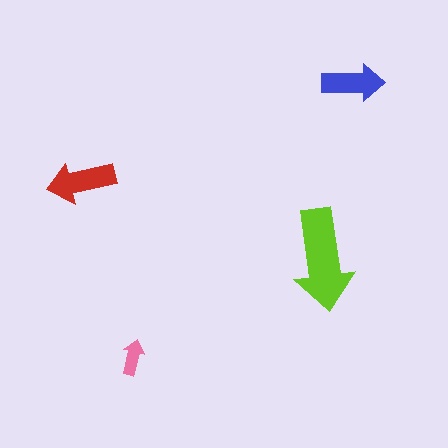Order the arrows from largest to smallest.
the lime one, the red one, the blue one, the pink one.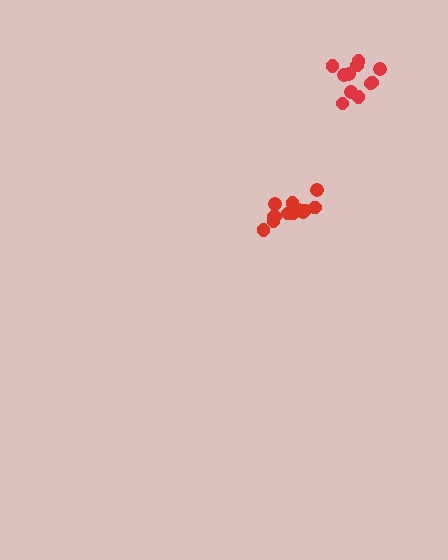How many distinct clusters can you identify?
There are 2 distinct clusters.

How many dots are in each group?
Group 1: 13 dots, Group 2: 11 dots (24 total).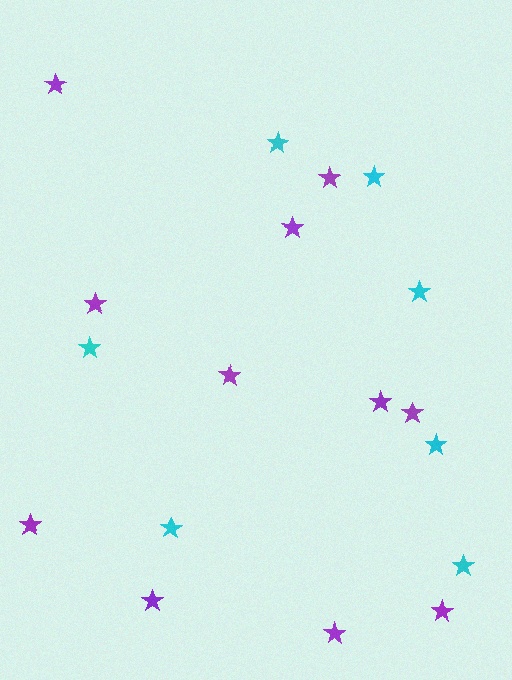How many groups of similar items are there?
There are 2 groups: one group of cyan stars (7) and one group of purple stars (11).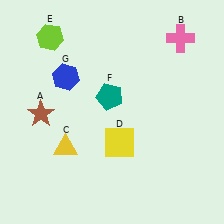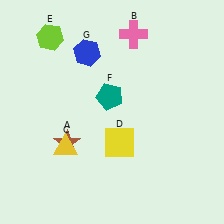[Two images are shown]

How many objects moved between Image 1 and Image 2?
3 objects moved between the two images.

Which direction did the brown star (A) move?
The brown star (A) moved down.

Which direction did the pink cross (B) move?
The pink cross (B) moved left.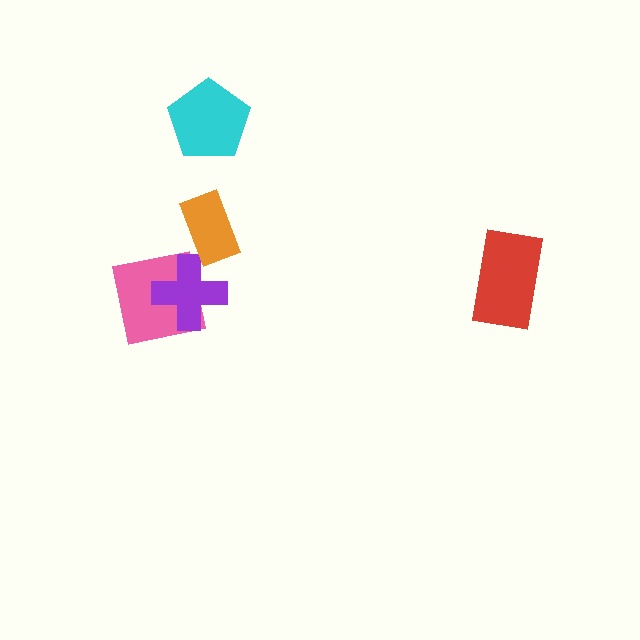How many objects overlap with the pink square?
1 object overlaps with the pink square.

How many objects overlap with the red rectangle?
0 objects overlap with the red rectangle.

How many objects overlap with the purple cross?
1 object overlaps with the purple cross.